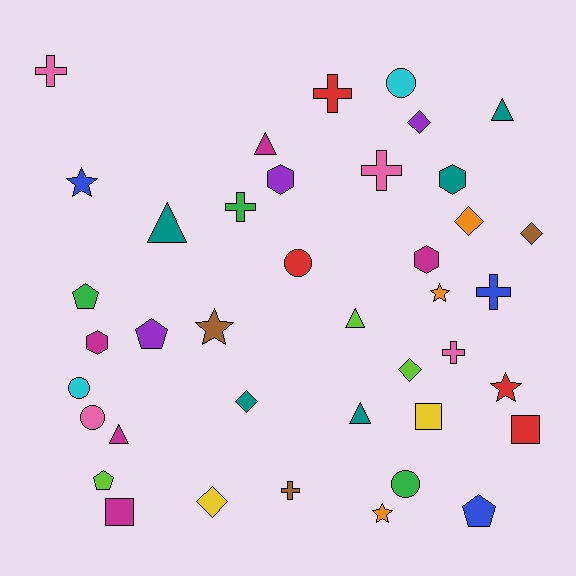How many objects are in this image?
There are 40 objects.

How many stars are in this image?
There are 5 stars.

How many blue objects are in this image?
There are 3 blue objects.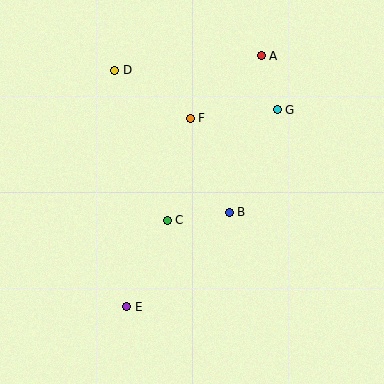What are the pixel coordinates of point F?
Point F is at (190, 118).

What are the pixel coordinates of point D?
Point D is at (115, 70).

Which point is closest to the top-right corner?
Point A is closest to the top-right corner.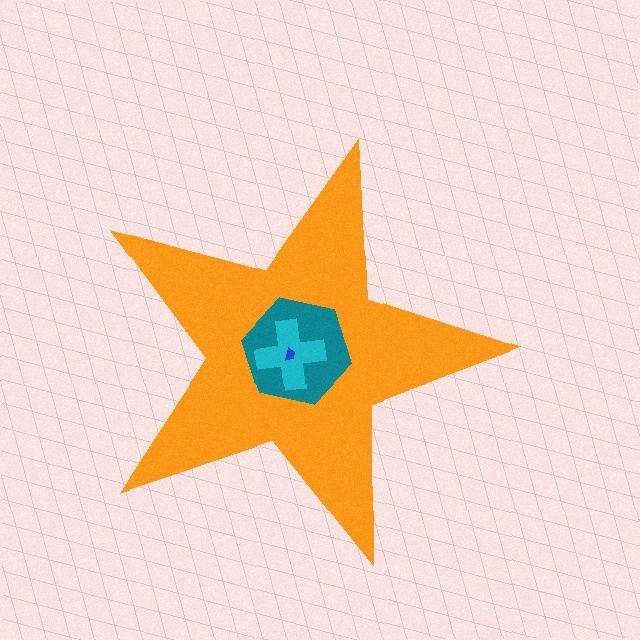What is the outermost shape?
The orange star.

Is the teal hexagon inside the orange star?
Yes.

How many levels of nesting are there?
4.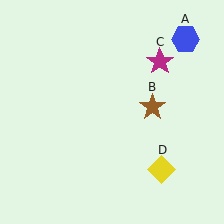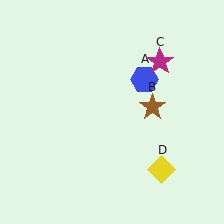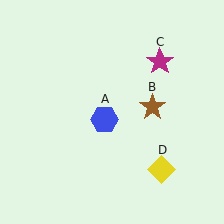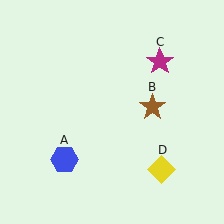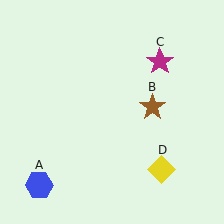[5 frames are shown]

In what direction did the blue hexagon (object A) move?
The blue hexagon (object A) moved down and to the left.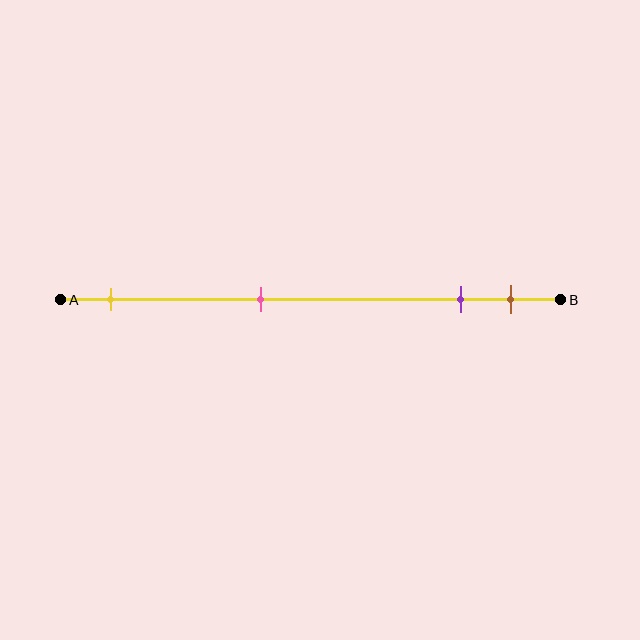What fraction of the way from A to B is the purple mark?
The purple mark is approximately 80% (0.8) of the way from A to B.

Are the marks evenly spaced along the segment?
No, the marks are not evenly spaced.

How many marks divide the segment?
There are 4 marks dividing the segment.